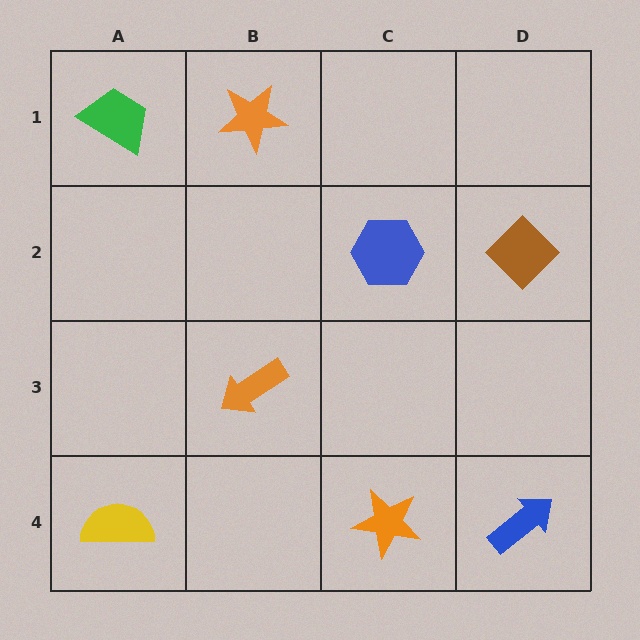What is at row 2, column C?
A blue hexagon.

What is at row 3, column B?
An orange arrow.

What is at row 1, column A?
A green trapezoid.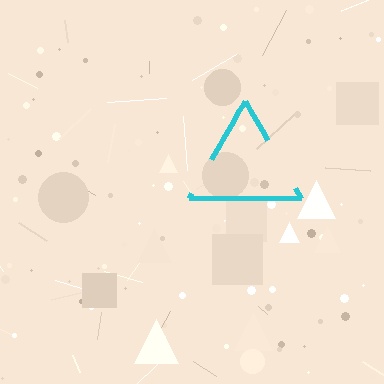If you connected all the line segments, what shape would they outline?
They would outline a triangle.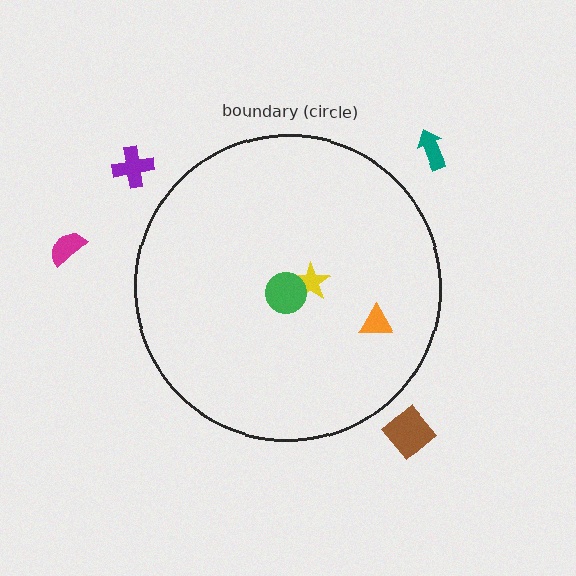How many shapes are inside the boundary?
3 inside, 4 outside.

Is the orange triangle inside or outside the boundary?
Inside.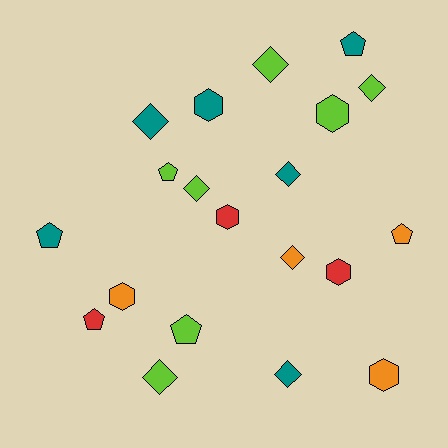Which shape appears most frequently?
Diamond, with 8 objects.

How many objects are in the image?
There are 20 objects.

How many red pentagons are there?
There is 1 red pentagon.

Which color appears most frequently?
Lime, with 7 objects.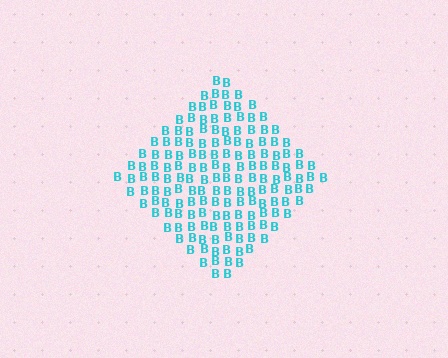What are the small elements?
The small elements are letter B's.